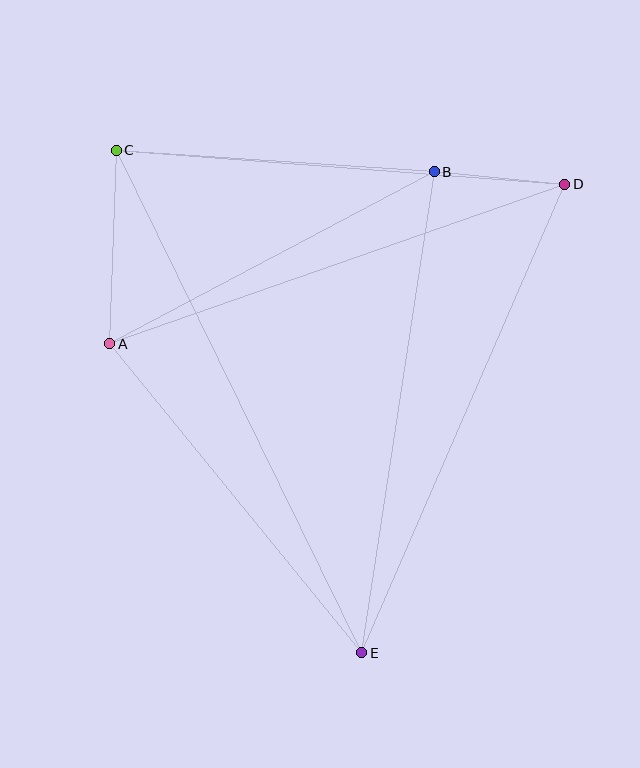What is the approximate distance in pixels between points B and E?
The distance between B and E is approximately 487 pixels.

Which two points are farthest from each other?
Points C and E are farthest from each other.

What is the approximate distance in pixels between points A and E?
The distance between A and E is approximately 399 pixels.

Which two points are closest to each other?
Points B and D are closest to each other.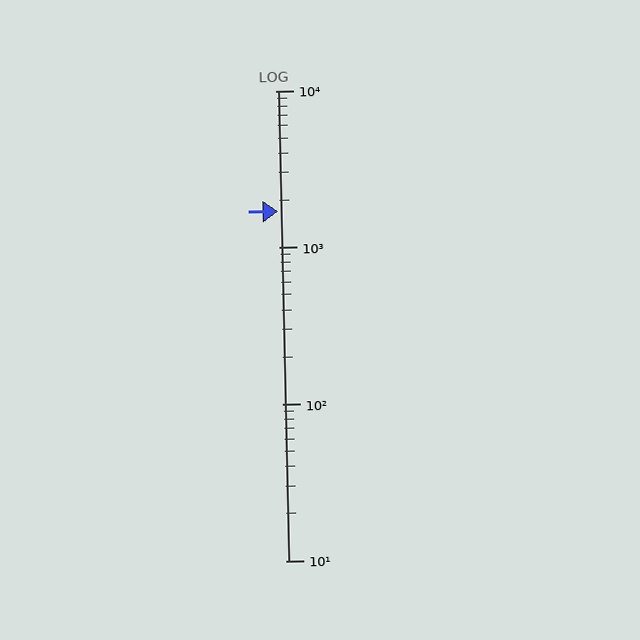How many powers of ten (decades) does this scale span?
The scale spans 3 decades, from 10 to 10000.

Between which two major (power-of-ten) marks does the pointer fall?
The pointer is between 1000 and 10000.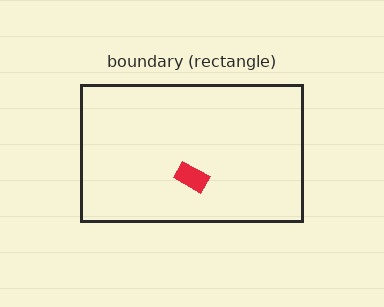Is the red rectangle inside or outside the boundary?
Inside.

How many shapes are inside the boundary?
1 inside, 0 outside.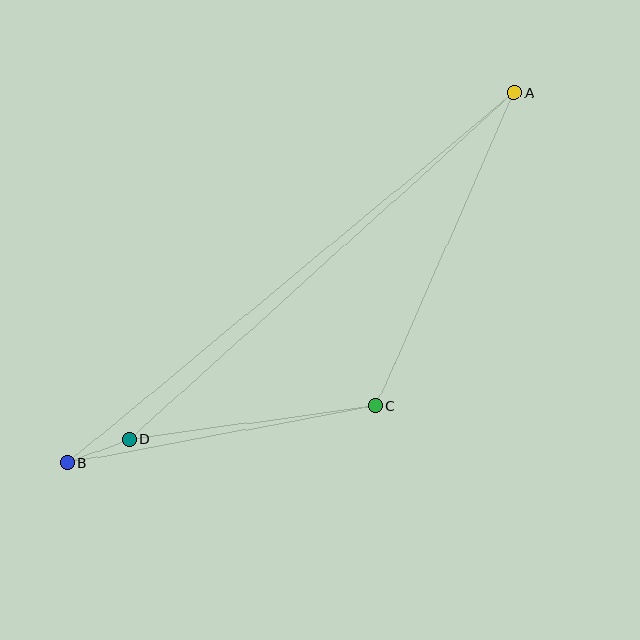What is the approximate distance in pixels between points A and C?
The distance between A and C is approximately 342 pixels.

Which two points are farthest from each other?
Points A and B are farthest from each other.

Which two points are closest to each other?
Points B and D are closest to each other.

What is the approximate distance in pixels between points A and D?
The distance between A and D is approximately 517 pixels.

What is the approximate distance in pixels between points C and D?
The distance between C and D is approximately 249 pixels.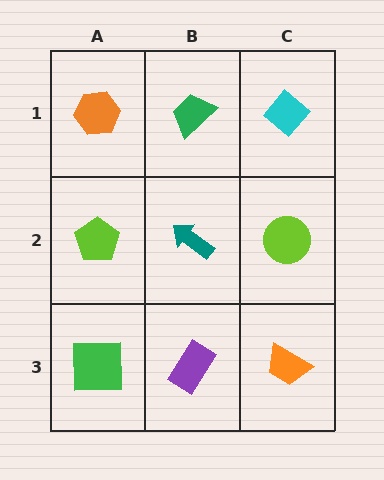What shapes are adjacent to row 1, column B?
A teal arrow (row 2, column B), an orange hexagon (row 1, column A), a cyan diamond (row 1, column C).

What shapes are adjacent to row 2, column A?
An orange hexagon (row 1, column A), a green square (row 3, column A), a teal arrow (row 2, column B).